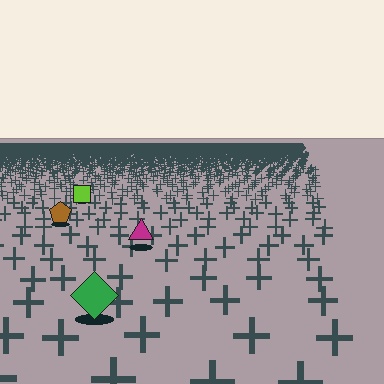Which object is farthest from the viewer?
The lime square is farthest from the viewer. It appears smaller and the ground texture around it is denser.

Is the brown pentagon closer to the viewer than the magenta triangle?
No. The magenta triangle is closer — you can tell from the texture gradient: the ground texture is coarser near it.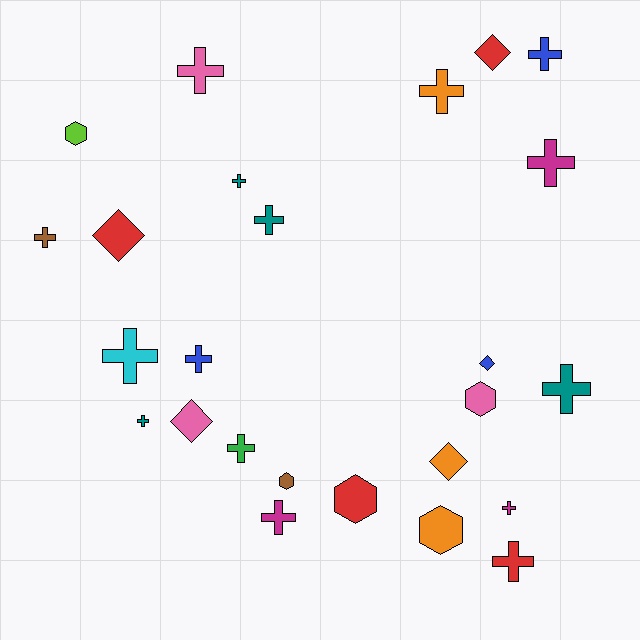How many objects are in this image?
There are 25 objects.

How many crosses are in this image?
There are 15 crosses.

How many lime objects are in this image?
There is 1 lime object.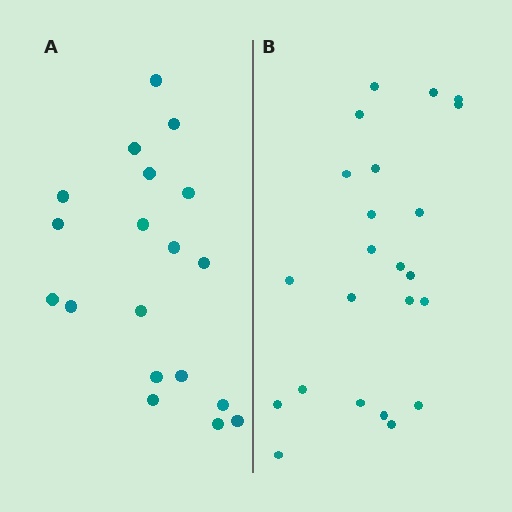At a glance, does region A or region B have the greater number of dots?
Region B (the right region) has more dots.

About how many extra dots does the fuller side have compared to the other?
Region B has about 4 more dots than region A.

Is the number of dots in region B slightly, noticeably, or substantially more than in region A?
Region B has only slightly more — the two regions are fairly close. The ratio is roughly 1.2 to 1.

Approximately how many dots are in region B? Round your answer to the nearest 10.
About 20 dots. (The exact count is 23, which rounds to 20.)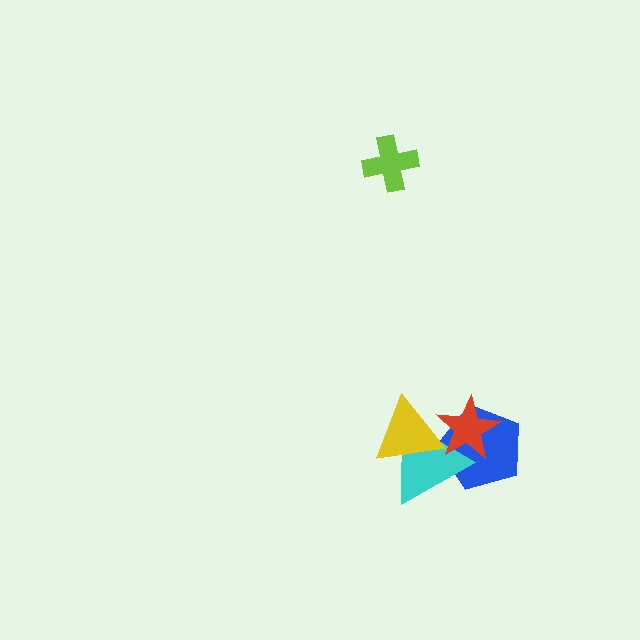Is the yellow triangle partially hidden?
No, no other shape covers it.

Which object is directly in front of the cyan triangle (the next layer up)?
The red star is directly in front of the cyan triangle.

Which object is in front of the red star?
The yellow triangle is in front of the red star.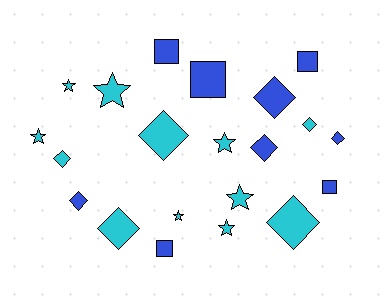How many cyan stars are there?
There are 7 cyan stars.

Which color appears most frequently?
Cyan, with 12 objects.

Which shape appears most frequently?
Diamond, with 9 objects.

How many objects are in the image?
There are 21 objects.